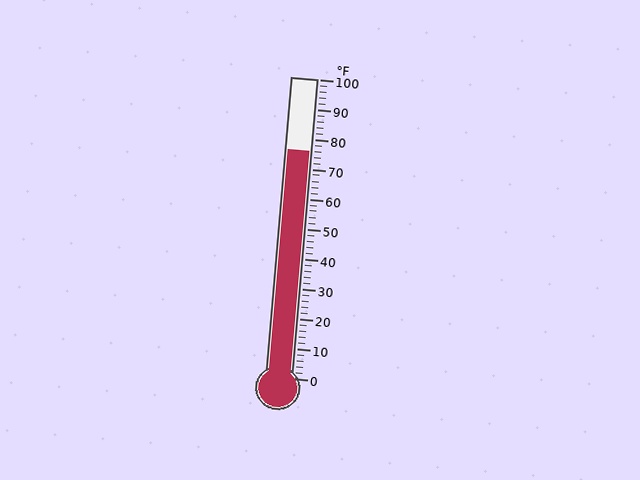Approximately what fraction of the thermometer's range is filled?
The thermometer is filled to approximately 75% of its range.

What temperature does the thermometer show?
The thermometer shows approximately 76°F.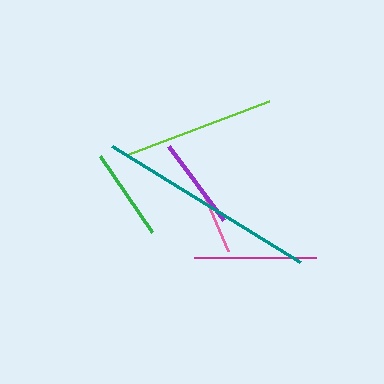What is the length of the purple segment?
The purple segment is approximately 91 pixels long.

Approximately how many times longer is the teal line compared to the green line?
The teal line is approximately 2.4 times the length of the green line.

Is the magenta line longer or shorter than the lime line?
The lime line is longer than the magenta line.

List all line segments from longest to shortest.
From longest to shortest: teal, lime, magenta, green, purple, pink.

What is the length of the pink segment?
The pink segment is approximately 68 pixels long.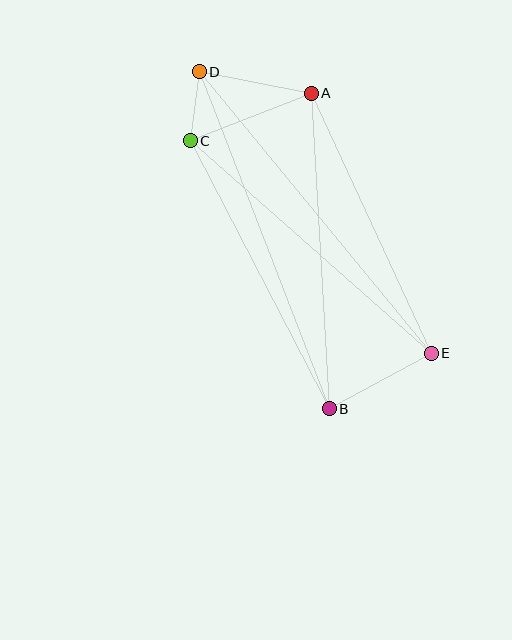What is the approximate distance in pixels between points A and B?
The distance between A and B is approximately 316 pixels.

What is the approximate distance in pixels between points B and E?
The distance between B and E is approximately 116 pixels.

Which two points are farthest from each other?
Points D and E are farthest from each other.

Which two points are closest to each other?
Points C and D are closest to each other.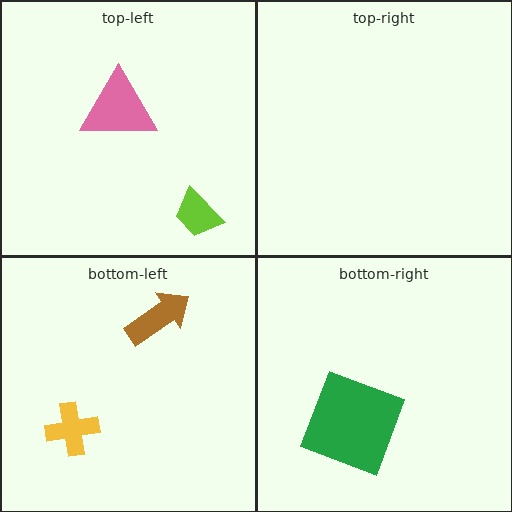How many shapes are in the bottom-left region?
2.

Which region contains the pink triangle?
The top-left region.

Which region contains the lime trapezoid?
The top-left region.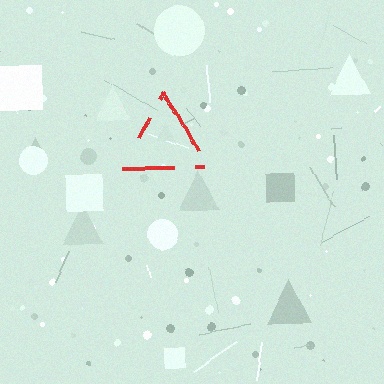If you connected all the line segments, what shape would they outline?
They would outline a triangle.